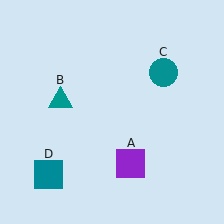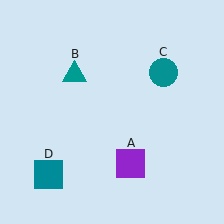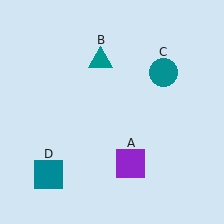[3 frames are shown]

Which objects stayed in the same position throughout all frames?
Purple square (object A) and teal circle (object C) and teal square (object D) remained stationary.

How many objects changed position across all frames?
1 object changed position: teal triangle (object B).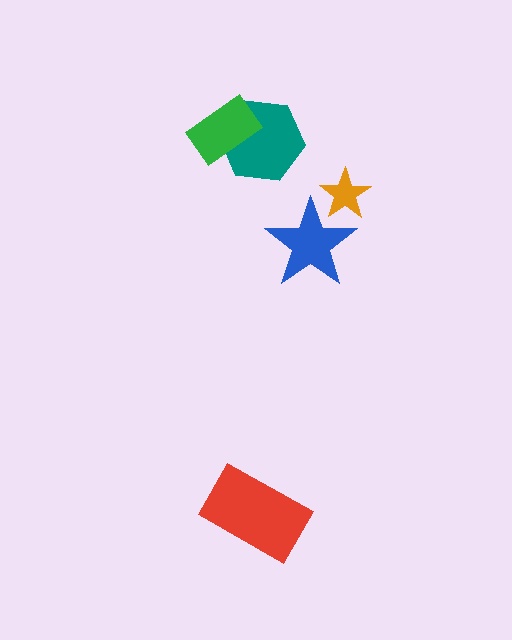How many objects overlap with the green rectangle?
1 object overlaps with the green rectangle.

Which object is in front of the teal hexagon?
The green rectangle is in front of the teal hexagon.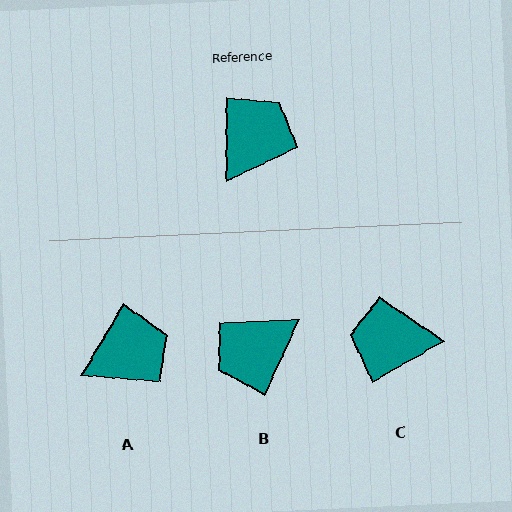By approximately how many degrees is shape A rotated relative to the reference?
Approximately 30 degrees clockwise.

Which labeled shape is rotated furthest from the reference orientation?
B, about 156 degrees away.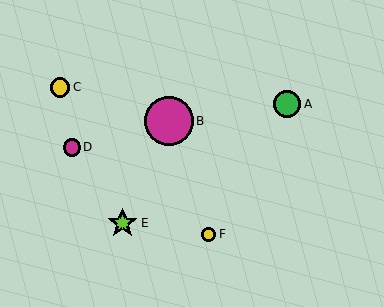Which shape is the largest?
The magenta circle (labeled B) is the largest.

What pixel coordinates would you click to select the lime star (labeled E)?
Click at (123, 223) to select the lime star E.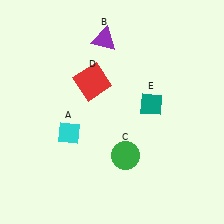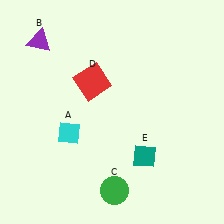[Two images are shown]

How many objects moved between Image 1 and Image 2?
3 objects moved between the two images.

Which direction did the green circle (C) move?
The green circle (C) moved down.